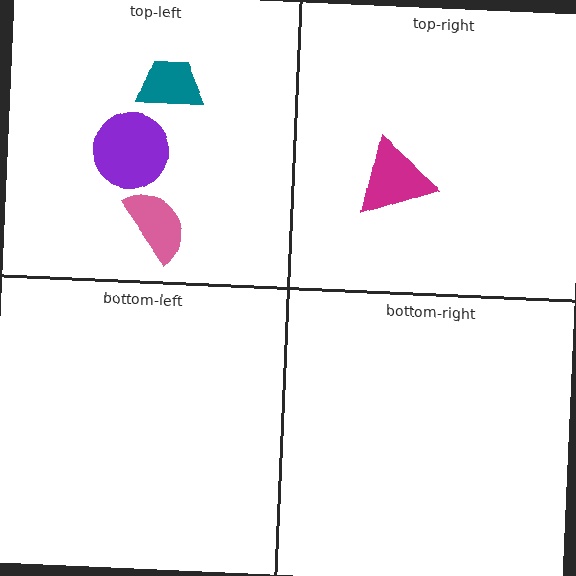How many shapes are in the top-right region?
1.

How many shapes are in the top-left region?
3.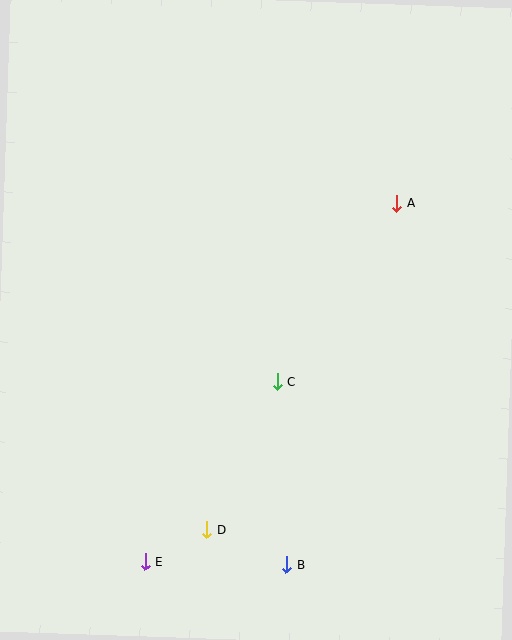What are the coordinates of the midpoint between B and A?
The midpoint between B and A is at (342, 384).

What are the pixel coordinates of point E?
Point E is at (145, 561).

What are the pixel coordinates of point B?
Point B is at (287, 564).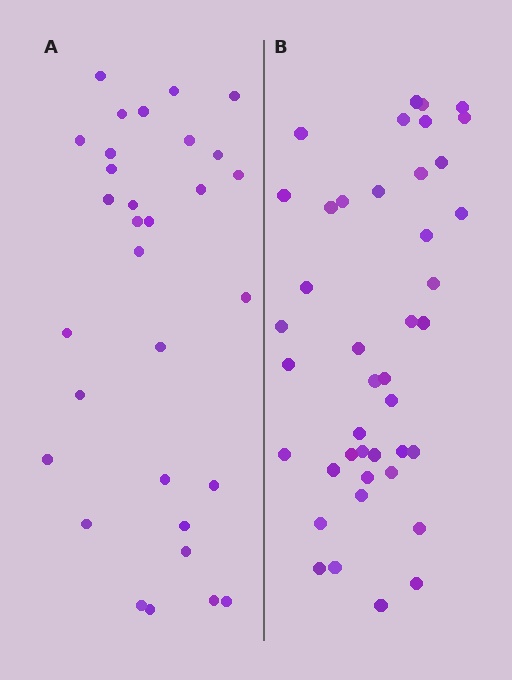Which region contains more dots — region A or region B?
Region B (the right region) has more dots.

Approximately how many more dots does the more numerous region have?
Region B has roughly 12 or so more dots than region A.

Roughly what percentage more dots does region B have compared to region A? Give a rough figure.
About 35% more.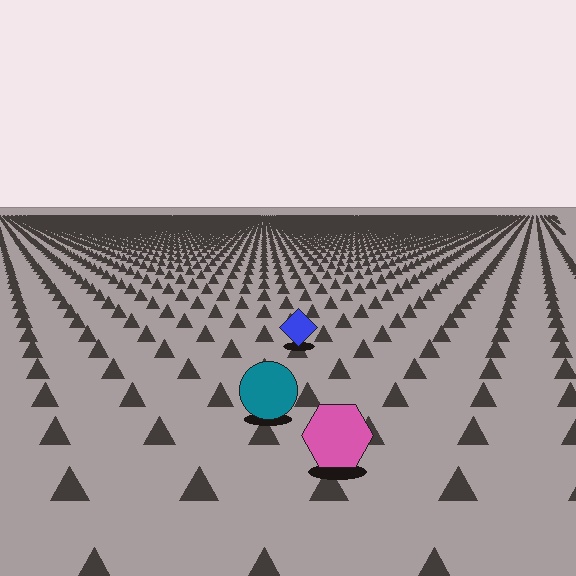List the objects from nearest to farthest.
From nearest to farthest: the pink hexagon, the teal circle, the blue diamond.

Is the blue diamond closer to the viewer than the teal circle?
No. The teal circle is closer — you can tell from the texture gradient: the ground texture is coarser near it.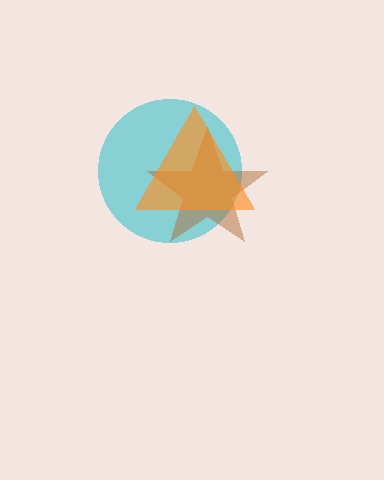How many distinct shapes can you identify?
There are 3 distinct shapes: a cyan circle, a brown star, an orange triangle.